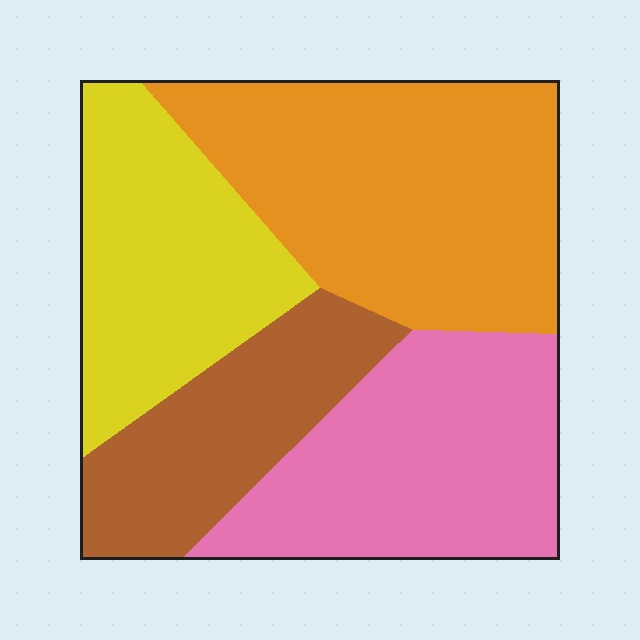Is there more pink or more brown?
Pink.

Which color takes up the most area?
Orange, at roughly 35%.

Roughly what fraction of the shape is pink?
Pink covers about 25% of the shape.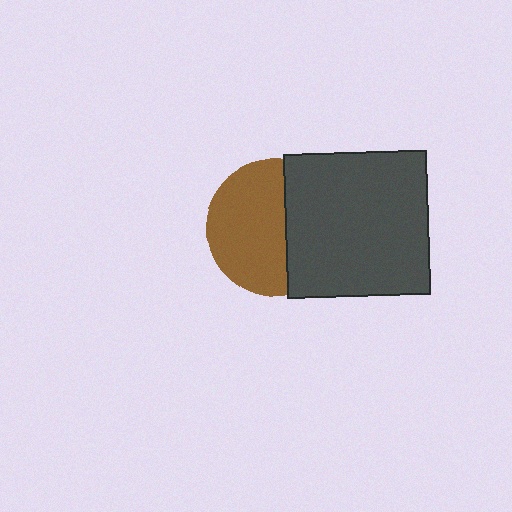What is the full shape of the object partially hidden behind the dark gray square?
The partially hidden object is a brown circle.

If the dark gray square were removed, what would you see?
You would see the complete brown circle.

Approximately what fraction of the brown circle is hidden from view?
Roughly 41% of the brown circle is hidden behind the dark gray square.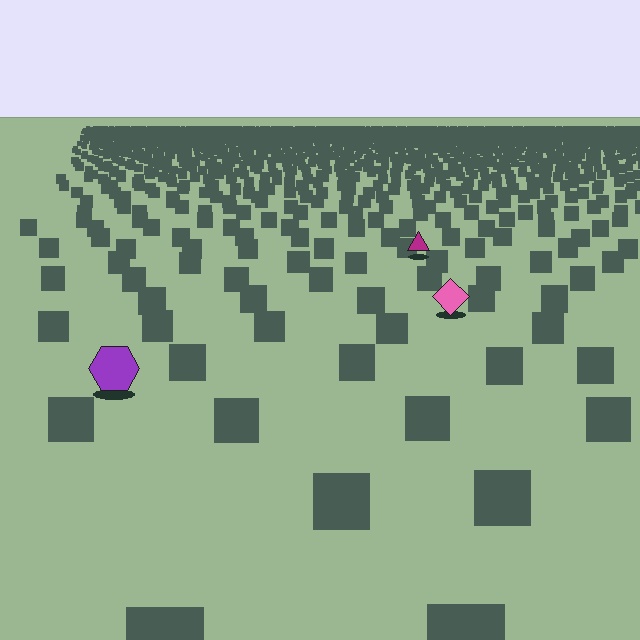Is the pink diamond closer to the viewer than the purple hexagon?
No. The purple hexagon is closer — you can tell from the texture gradient: the ground texture is coarser near it.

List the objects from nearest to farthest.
From nearest to farthest: the purple hexagon, the pink diamond, the magenta triangle.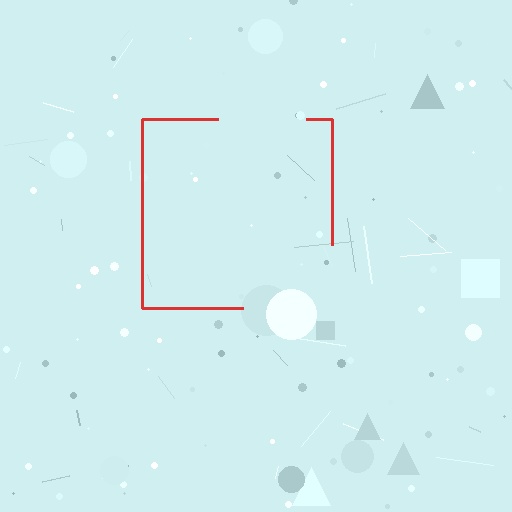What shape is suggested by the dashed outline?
The dashed outline suggests a square.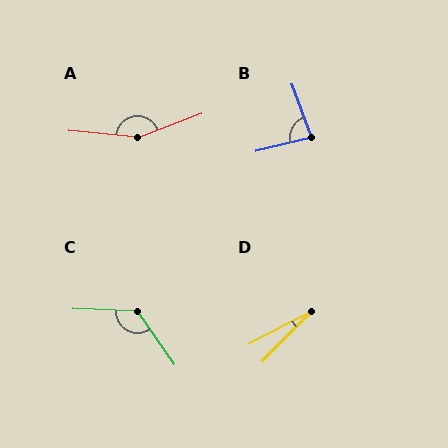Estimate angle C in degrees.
Approximately 128 degrees.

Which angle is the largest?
A, at approximately 154 degrees.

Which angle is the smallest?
D, at approximately 18 degrees.